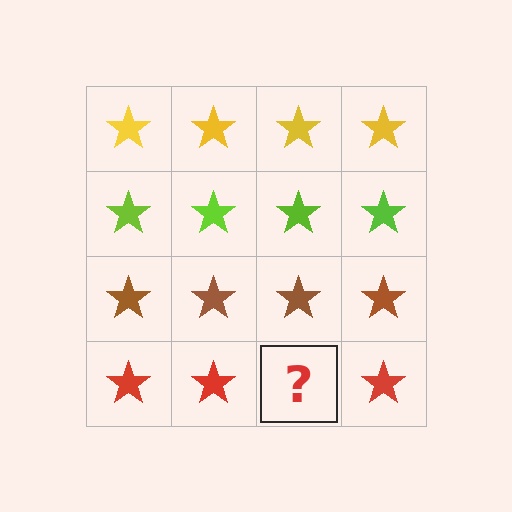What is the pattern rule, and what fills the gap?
The rule is that each row has a consistent color. The gap should be filled with a red star.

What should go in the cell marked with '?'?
The missing cell should contain a red star.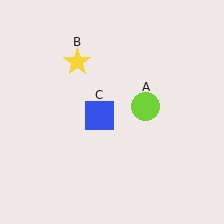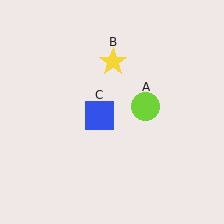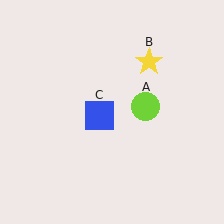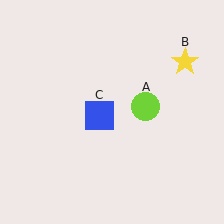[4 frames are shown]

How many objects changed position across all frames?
1 object changed position: yellow star (object B).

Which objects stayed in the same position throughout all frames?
Lime circle (object A) and blue square (object C) remained stationary.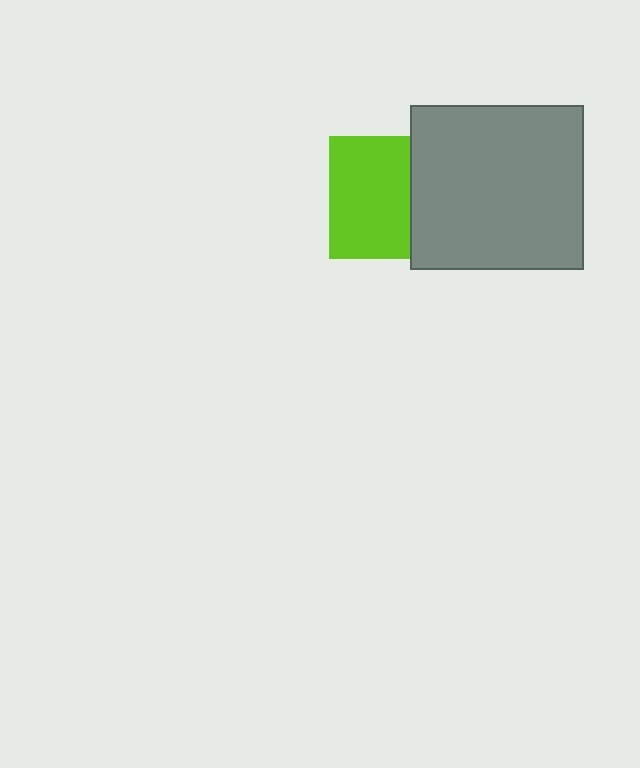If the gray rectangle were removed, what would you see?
You would see the complete lime square.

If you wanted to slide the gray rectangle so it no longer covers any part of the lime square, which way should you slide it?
Slide it right — that is the most direct way to separate the two shapes.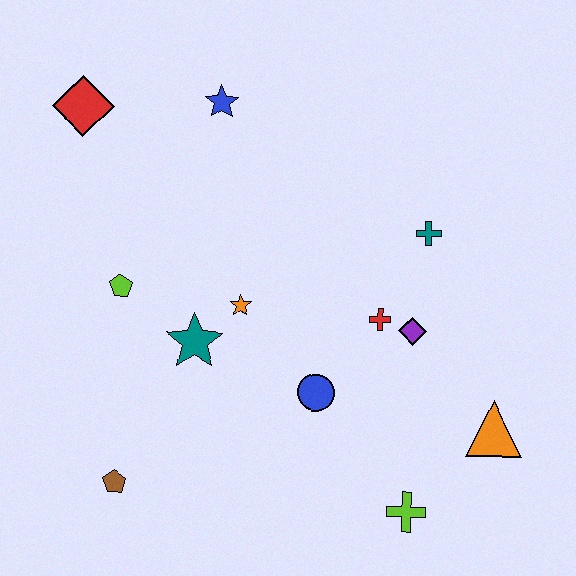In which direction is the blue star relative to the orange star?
The blue star is above the orange star.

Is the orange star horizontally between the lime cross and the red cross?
No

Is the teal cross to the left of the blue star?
No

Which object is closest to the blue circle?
The red cross is closest to the blue circle.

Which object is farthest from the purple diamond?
The red diamond is farthest from the purple diamond.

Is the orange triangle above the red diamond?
No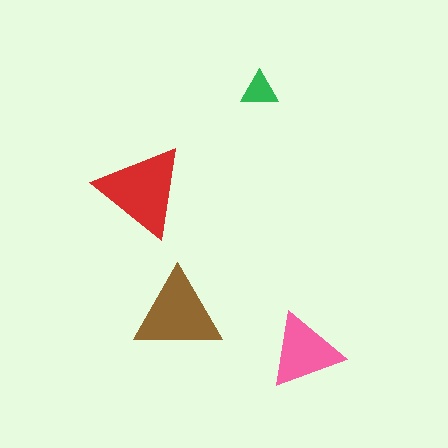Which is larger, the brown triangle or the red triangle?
The red one.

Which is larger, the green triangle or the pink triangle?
The pink one.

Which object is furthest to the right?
The pink triangle is rightmost.